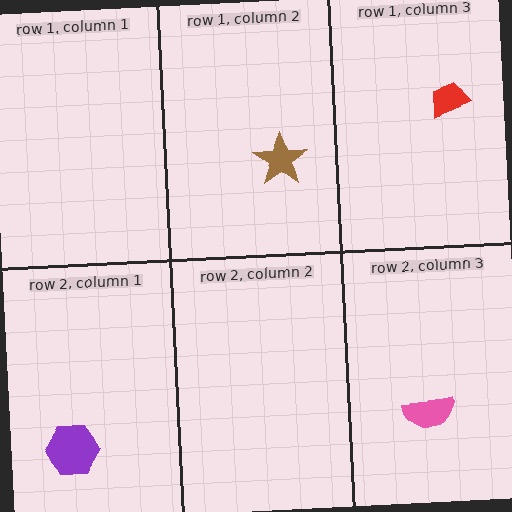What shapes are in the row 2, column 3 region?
The pink semicircle.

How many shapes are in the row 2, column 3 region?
1.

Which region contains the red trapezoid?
The row 1, column 3 region.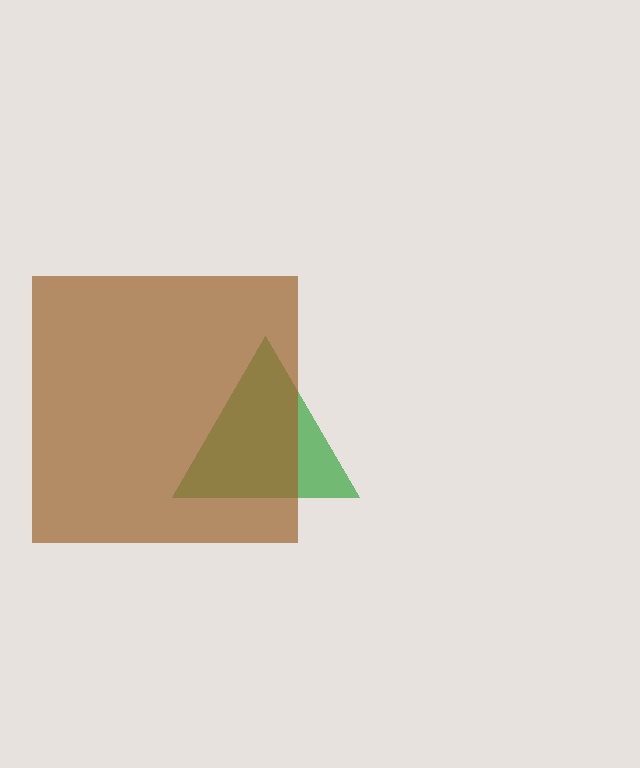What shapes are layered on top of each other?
The layered shapes are: a green triangle, a brown square.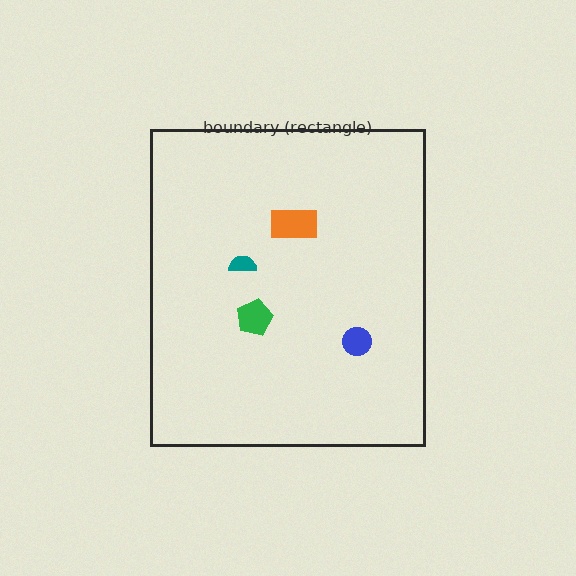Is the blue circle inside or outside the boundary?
Inside.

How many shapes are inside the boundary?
4 inside, 0 outside.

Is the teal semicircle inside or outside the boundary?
Inside.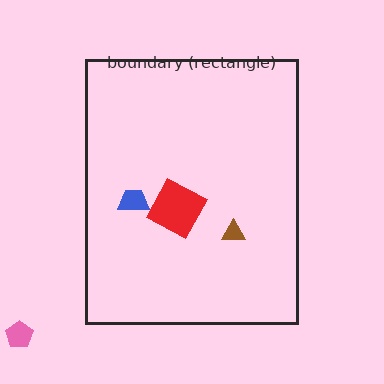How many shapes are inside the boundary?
3 inside, 1 outside.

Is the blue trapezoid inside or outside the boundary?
Inside.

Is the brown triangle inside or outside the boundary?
Inside.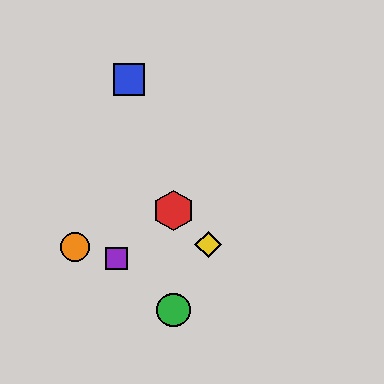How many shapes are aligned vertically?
2 shapes (the red hexagon, the green circle) are aligned vertically.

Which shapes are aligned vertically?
The red hexagon, the green circle are aligned vertically.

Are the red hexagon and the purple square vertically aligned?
No, the red hexagon is at x≈173 and the purple square is at x≈117.